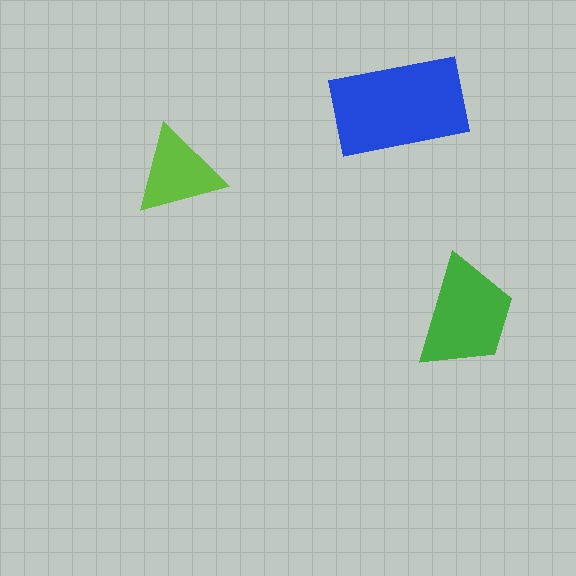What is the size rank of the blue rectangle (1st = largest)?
1st.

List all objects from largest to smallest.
The blue rectangle, the green trapezoid, the lime triangle.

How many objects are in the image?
There are 3 objects in the image.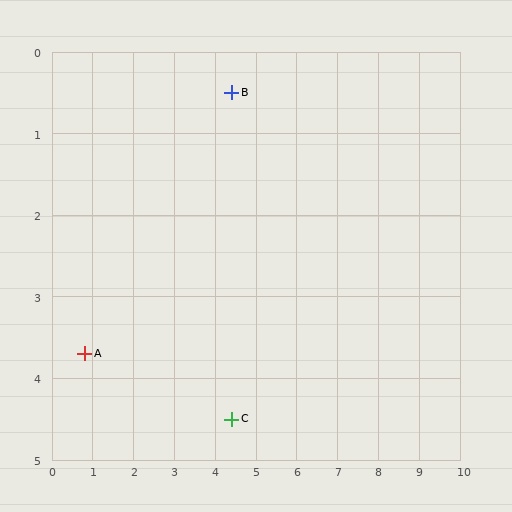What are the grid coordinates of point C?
Point C is at approximately (4.4, 4.5).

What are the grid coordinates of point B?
Point B is at approximately (4.4, 0.5).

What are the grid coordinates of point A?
Point A is at approximately (0.8, 3.7).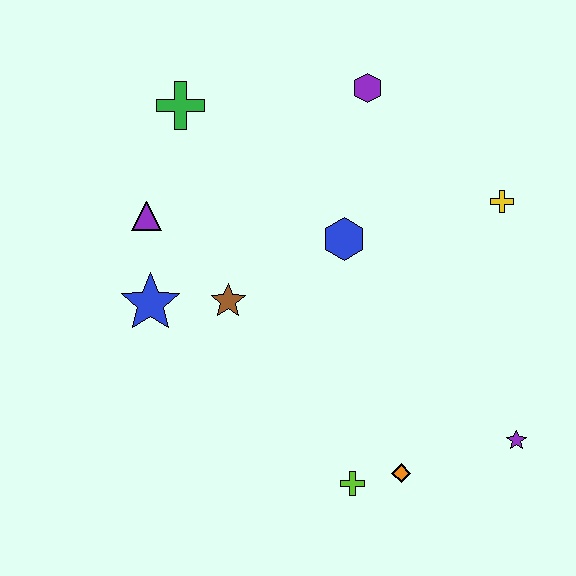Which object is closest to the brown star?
The blue star is closest to the brown star.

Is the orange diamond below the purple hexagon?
Yes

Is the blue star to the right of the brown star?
No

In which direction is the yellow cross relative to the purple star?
The yellow cross is above the purple star.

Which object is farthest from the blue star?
The purple star is farthest from the blue star.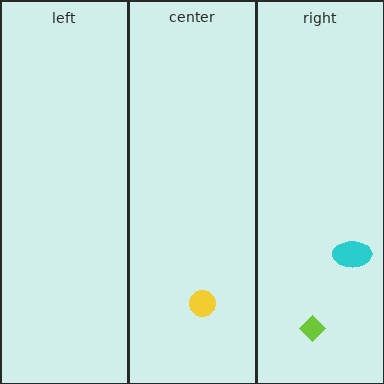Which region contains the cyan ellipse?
The right region.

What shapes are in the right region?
The lime diamond, the cyan ellipse.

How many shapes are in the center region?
1.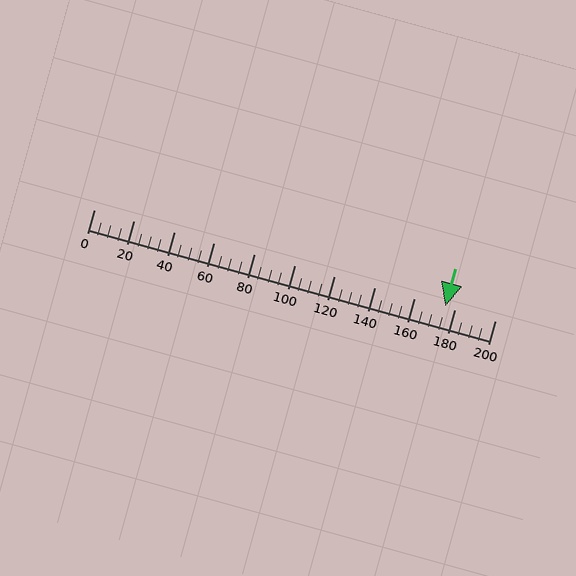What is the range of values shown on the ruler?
The ruler shows values from 0 to 200.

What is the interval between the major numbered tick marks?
The major tick marks are spaced 20 units apart.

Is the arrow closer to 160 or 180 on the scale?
The arrow is closer to 180.